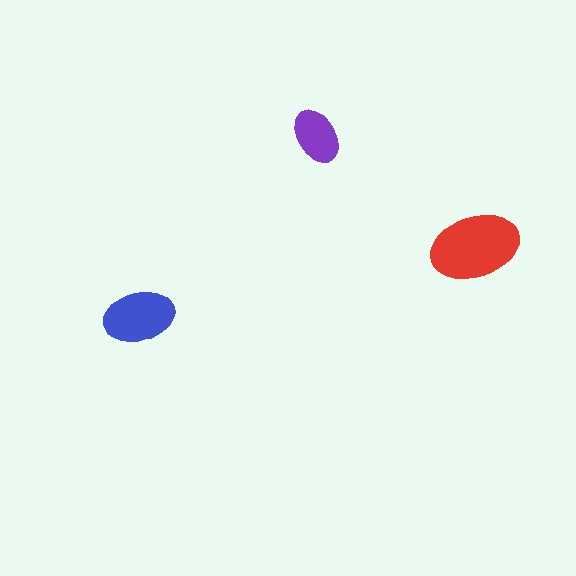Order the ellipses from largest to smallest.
the red one, the blue one, the purple one.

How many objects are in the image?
There are 3 objects in the image.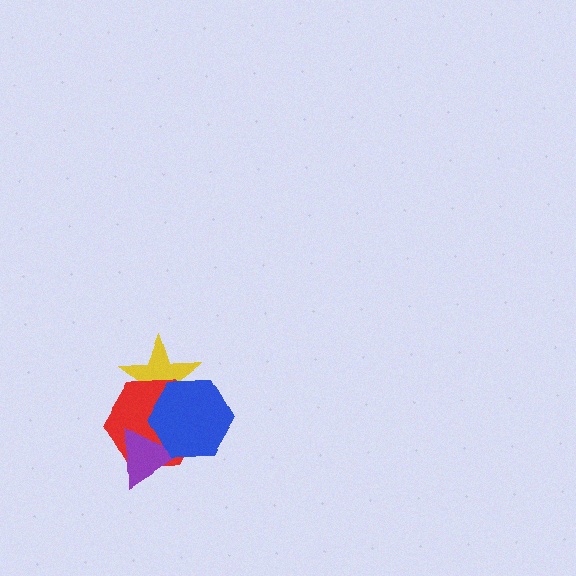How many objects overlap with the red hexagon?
3 objects overlap with the red hexagon.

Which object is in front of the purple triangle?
The blue hexagon is in front of the purple triangle.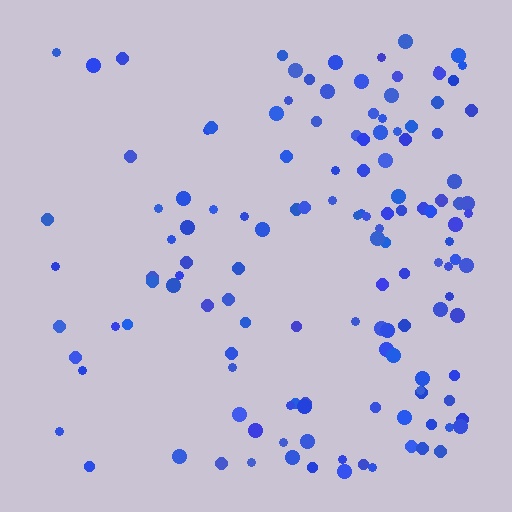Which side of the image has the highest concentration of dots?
The right.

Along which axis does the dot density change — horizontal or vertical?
Horizontal.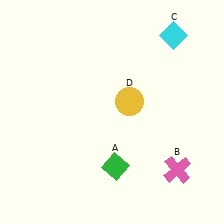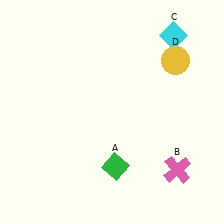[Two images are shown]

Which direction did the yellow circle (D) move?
The yellow circle (D) moved right.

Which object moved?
The yellow circle (D) moved right.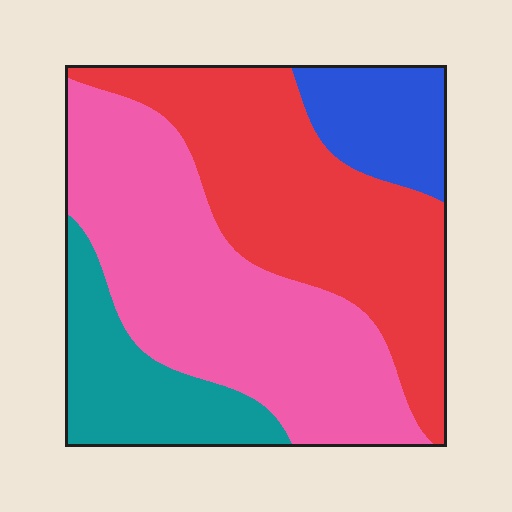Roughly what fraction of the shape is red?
Red covers around 35% of the shape.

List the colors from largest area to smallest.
From largest to smallest: pink, red, teal, blue.